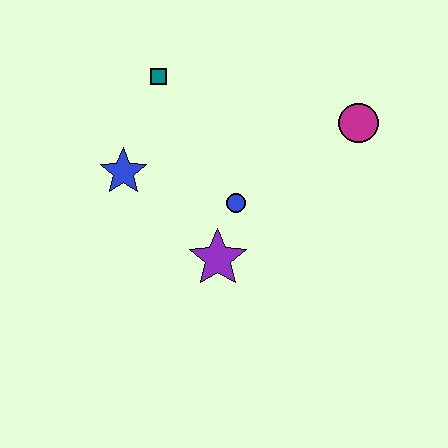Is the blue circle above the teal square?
No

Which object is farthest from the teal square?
The magenta circle is farthest from the teal square.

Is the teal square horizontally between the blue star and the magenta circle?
Yes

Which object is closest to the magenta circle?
The blue circle is closest to the magenta circle.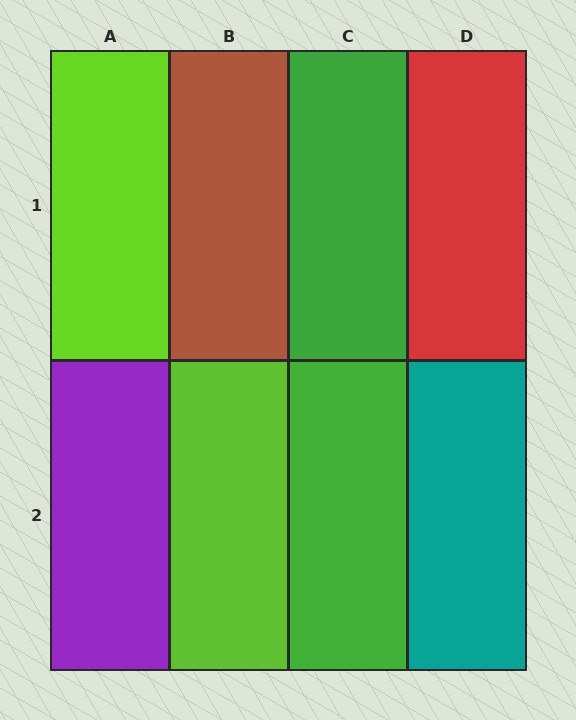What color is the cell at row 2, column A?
Purple.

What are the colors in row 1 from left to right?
Lime, brown, green, red.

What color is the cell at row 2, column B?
Lime.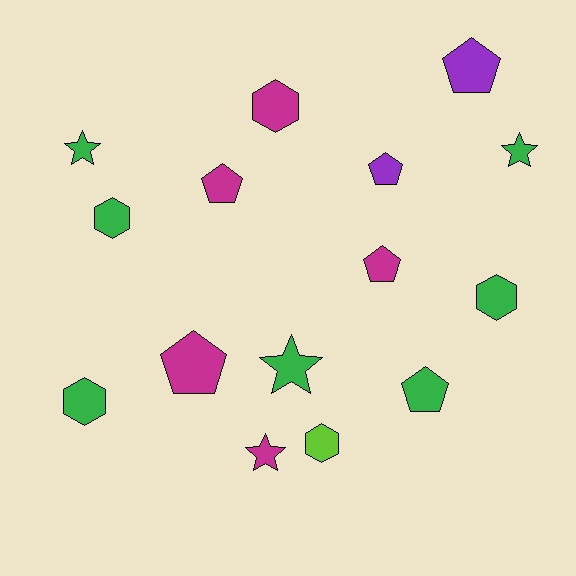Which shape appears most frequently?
Pentagon, with 6 objects.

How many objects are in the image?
There are 15 objects.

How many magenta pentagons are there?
There are 3 magenta pentagons.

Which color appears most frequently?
Green, with 7 objects.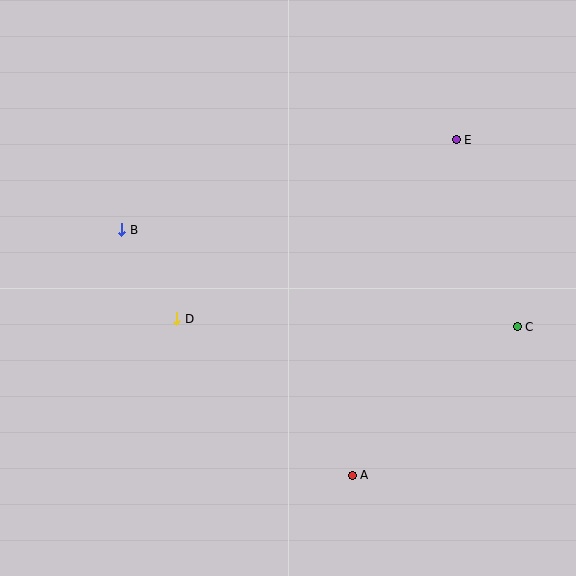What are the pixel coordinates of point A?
Point A is at (352, 475).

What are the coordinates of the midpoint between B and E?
The midpoint between B and E is at (289, 185).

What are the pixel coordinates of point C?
Point C is at (517, 327).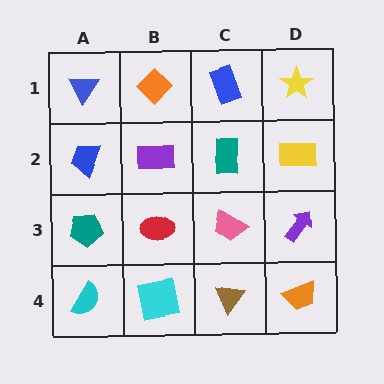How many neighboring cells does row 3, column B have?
4.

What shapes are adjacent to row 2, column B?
An orange diamond (row 1, column B), a red ellipse (row 3, column B), a blue trapezoid (row 2, column A), a teal rectangle (row 2, column C).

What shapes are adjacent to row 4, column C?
A pink trapezoid (row 3, column C), a cyan square (row 4, column B), an orange trapezoid (row 4, column D).